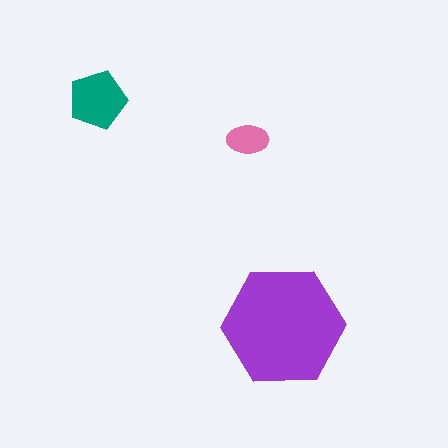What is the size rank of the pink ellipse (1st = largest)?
3rd.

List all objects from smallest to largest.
The pink ellipse, the teal pentagon, the purple hexagon.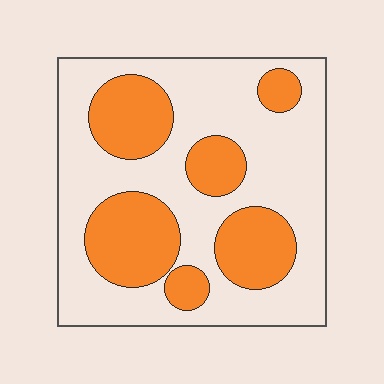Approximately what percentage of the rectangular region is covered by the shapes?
Approximately 35%.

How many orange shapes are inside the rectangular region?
6.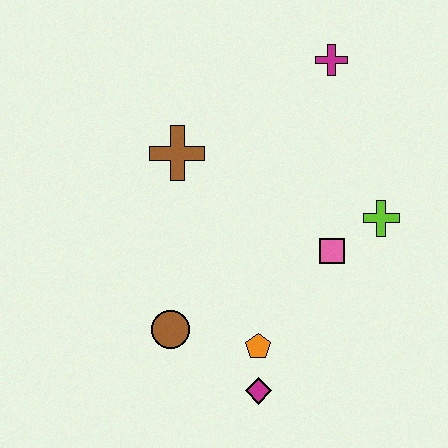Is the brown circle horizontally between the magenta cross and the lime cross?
No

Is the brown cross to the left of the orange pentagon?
Yes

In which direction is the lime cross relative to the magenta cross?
The lime cross is below the magenta cross.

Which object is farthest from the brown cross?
The magenta diamond is farthest from the brown cross.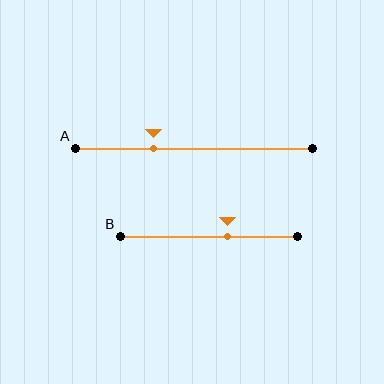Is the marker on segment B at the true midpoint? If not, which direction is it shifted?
No, the marker on segment B is shifted to the right by about 10% of the segment length.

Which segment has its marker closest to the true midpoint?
Segment B has its marker closest to the true midpoint.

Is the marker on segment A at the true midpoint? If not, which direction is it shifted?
No, the marker on segment A is shifted to the left by about 17% of the segment length.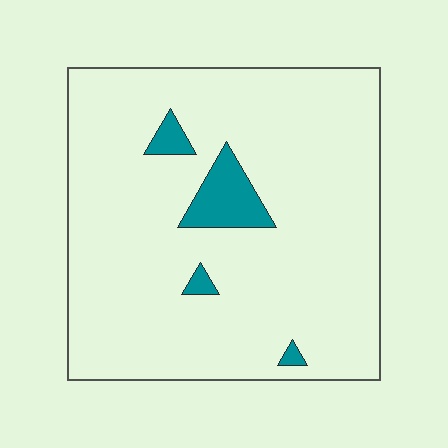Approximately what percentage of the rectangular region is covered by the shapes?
Approximately 5%.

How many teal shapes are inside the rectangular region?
4.